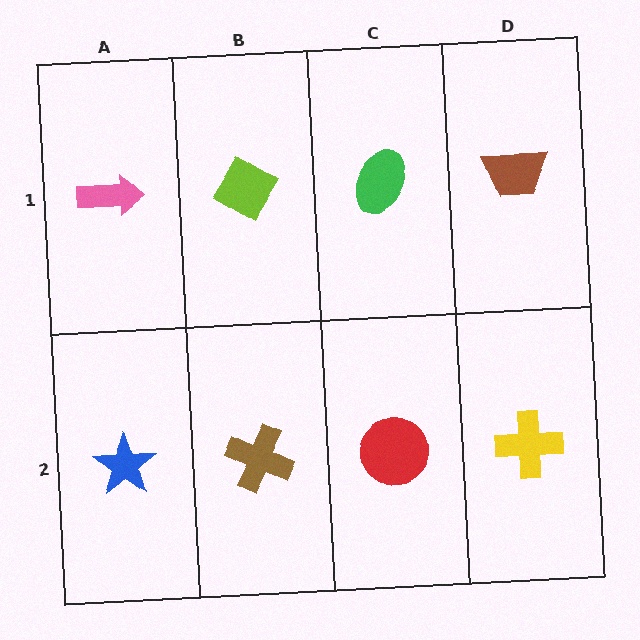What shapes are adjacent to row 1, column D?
A yellow cross (row 2, column D), a green ellipse (row 1, column C).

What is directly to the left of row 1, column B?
A pink arrow.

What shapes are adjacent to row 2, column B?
A lime diamond (row 1, column B), a blue star (row 2, column A), a red circle (row 2, column C).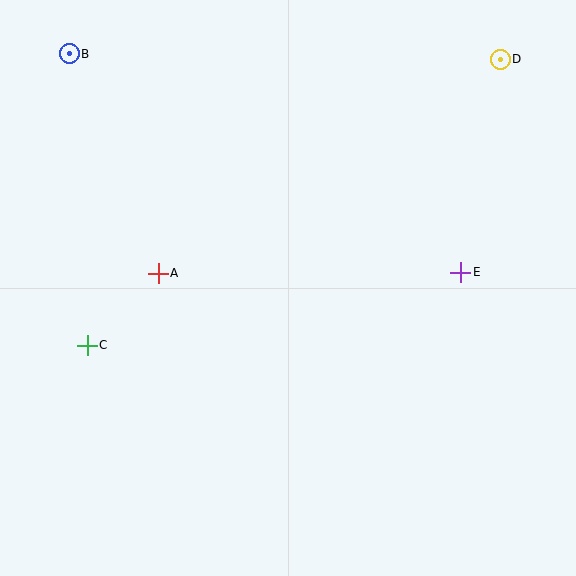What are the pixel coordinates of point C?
Point C is at (87, 345).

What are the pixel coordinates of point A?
Point A is at (158, 273).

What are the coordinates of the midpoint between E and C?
The midpoint between E and C is at (274, 309).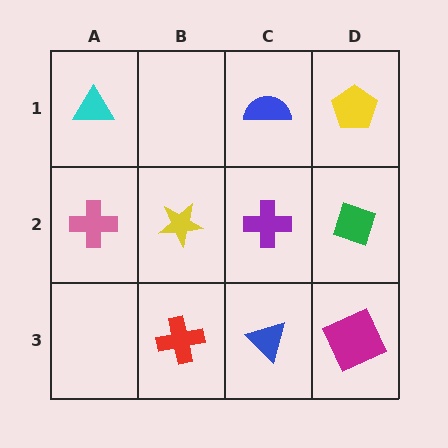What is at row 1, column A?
A cyan triangle.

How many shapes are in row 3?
3 shapes.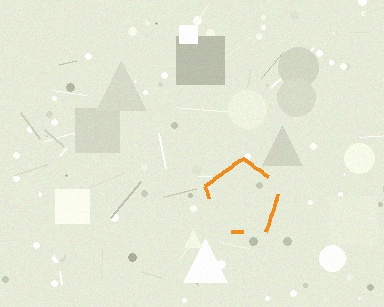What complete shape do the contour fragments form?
The contour fragments form a pentagon.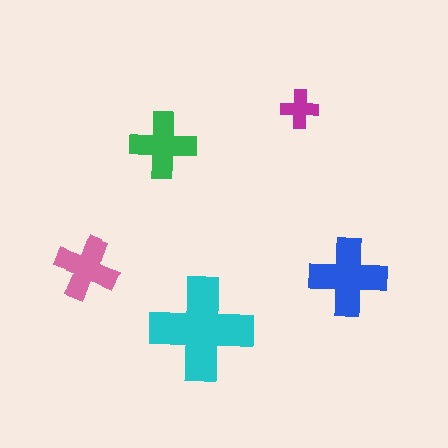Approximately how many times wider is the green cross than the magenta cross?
About 1.5 times wider.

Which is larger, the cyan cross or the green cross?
The cyan one.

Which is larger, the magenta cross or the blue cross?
The blue one.